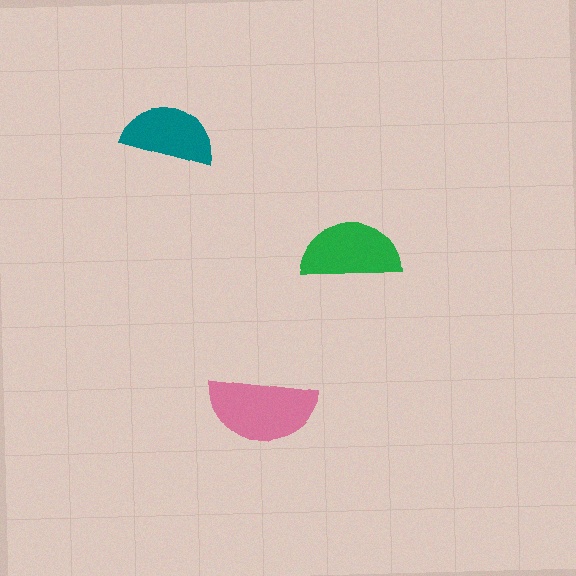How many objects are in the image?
There are 3 objects in the image.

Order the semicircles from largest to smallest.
the pink one, the green one, the teal one.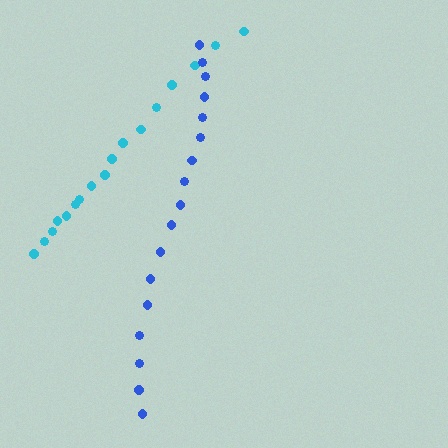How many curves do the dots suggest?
There are 2 distinct paths.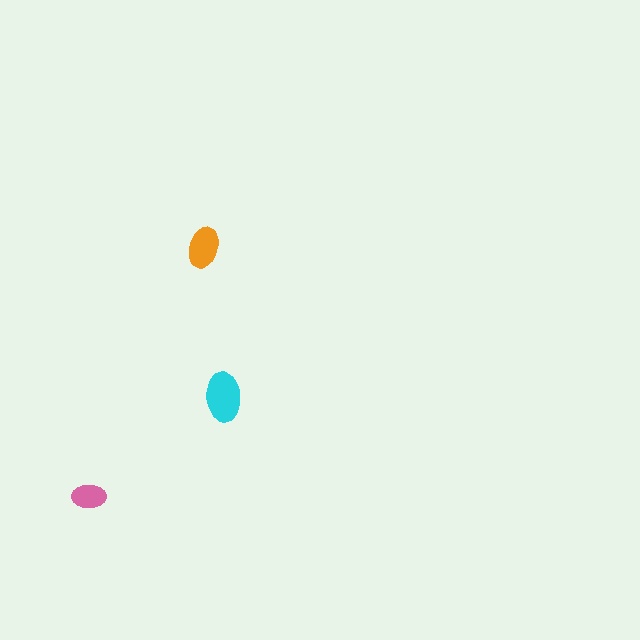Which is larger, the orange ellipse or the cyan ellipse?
The cyan one.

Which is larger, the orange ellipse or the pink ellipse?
The orange one.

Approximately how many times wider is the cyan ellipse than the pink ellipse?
About 1.5 times wider.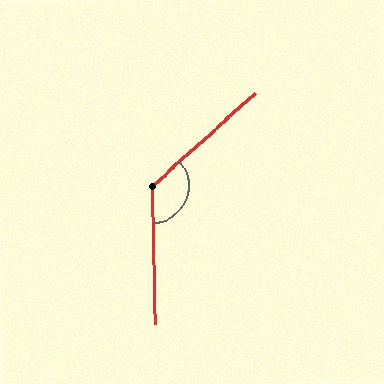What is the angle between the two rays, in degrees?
Approximately 131 degrees.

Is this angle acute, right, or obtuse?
It is obtuse.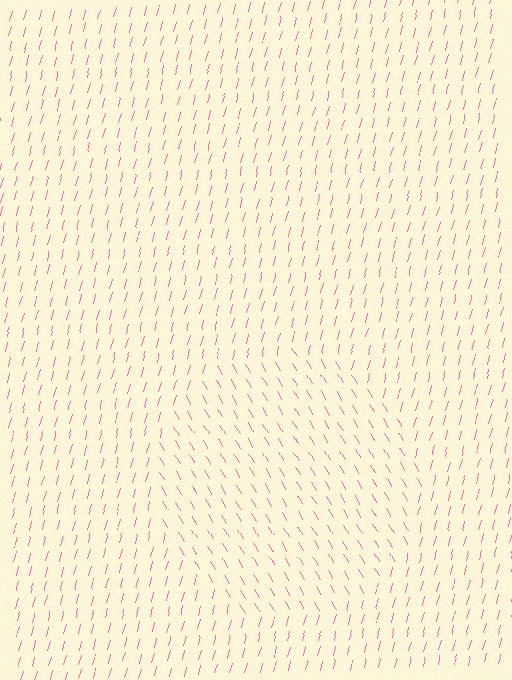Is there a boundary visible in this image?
Yes, there is a texture boundary formed by a change in line orientation.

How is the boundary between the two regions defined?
The boundary is defined purely by a change in line orientation (approximately 45 degrees difference). All lines are the same color and thickness.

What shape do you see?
I see a circle.